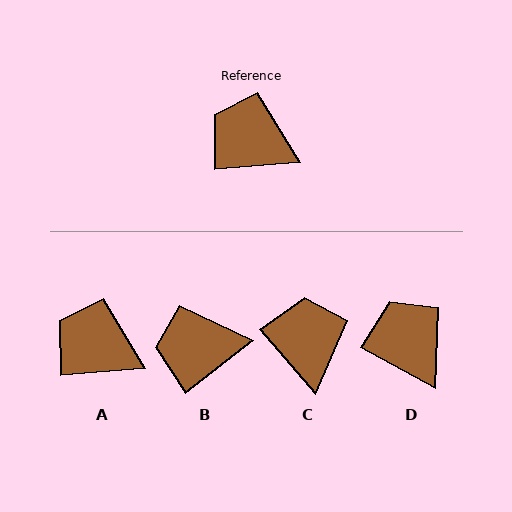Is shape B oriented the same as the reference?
No, it is off by about 33 degrees.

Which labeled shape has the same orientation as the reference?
A.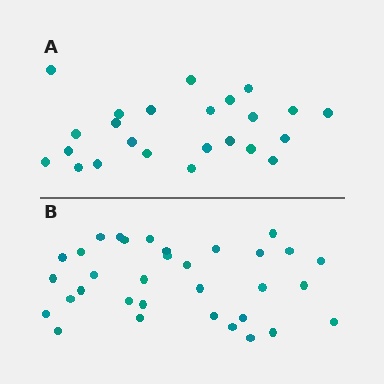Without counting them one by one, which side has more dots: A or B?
Region B (the bottom region) has more dots.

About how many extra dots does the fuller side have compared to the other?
Region B has roughly 8 or so more dots than region A.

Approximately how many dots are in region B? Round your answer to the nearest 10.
About 30 dots. (The exact count is 33, which rounds to 30.)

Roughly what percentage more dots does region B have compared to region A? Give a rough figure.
About 40% more.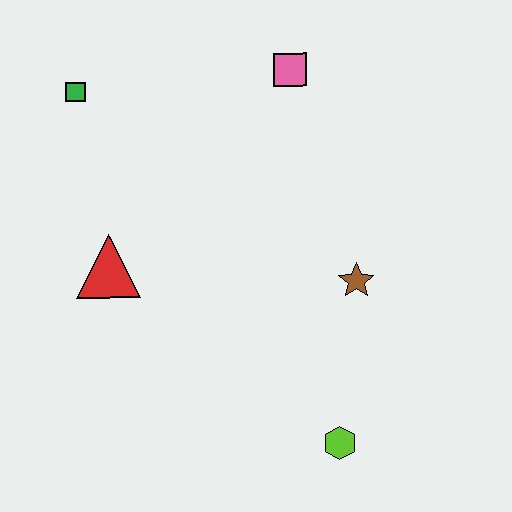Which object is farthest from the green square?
The lime hexagon is farthest from the green square.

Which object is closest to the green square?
The red triangle is closest to the green square.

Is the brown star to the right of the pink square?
Yes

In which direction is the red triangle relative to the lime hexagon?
The red triangle is to the left of the lime hexagon.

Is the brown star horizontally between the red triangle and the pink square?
No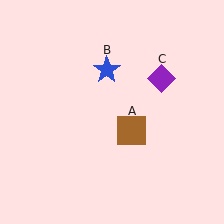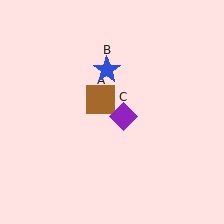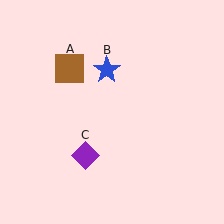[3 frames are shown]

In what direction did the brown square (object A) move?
The brown square (object A) moved up and to the left.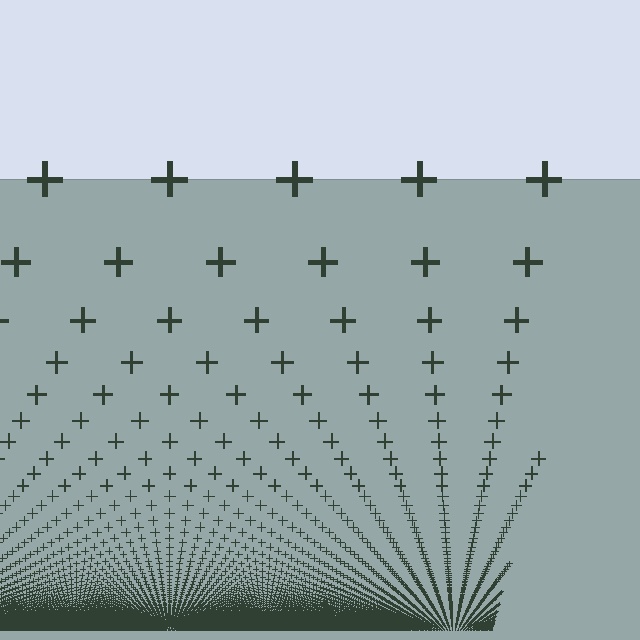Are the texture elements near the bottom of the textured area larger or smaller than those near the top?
Smaller. The gradient is inverted — elements near the bottom are smaller and denser.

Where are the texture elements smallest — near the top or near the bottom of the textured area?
Near the bottom.